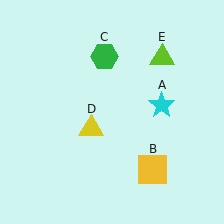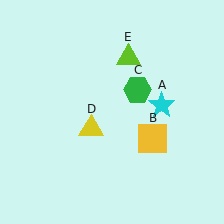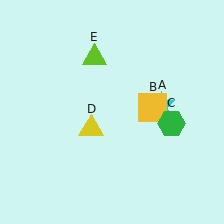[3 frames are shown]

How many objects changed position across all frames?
3 objects changed position: yellow square (object B), green hexagon (object C), lime triangle (object E).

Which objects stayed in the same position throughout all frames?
Cyan star (object A) and yellow triangle (object D) remained stationary.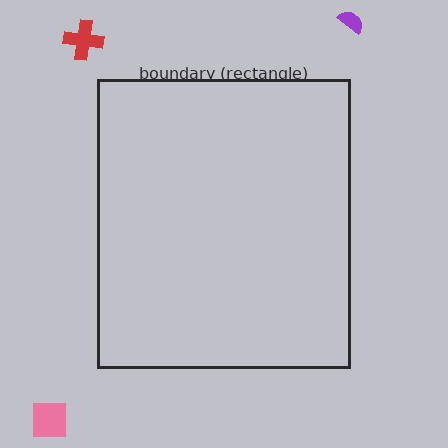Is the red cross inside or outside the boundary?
Outside.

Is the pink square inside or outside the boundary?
Outside.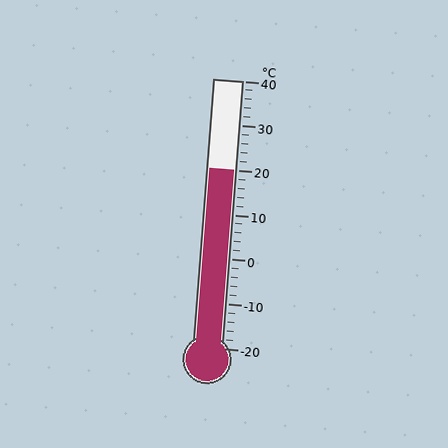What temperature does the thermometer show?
The thermometer shows approximately 20°C.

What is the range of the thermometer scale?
The thermometer scale ranges from -20°C to 40°C.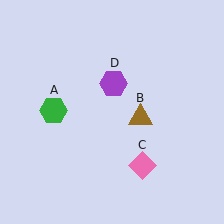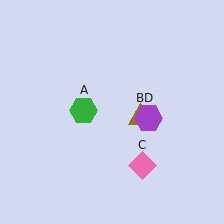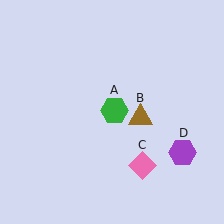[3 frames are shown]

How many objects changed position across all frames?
2 objects changed position: green hexagon (object A), purple hexagon (object D).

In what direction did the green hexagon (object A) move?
The green hexagon (object A) moved right.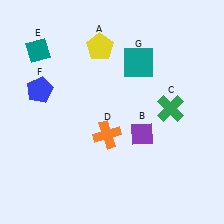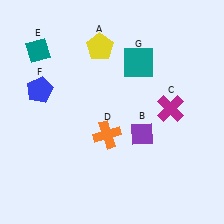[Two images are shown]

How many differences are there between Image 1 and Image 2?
There is 1 difference between the two images.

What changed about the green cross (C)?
In Image 1, C is green. In Image 2, it changed to magenta.